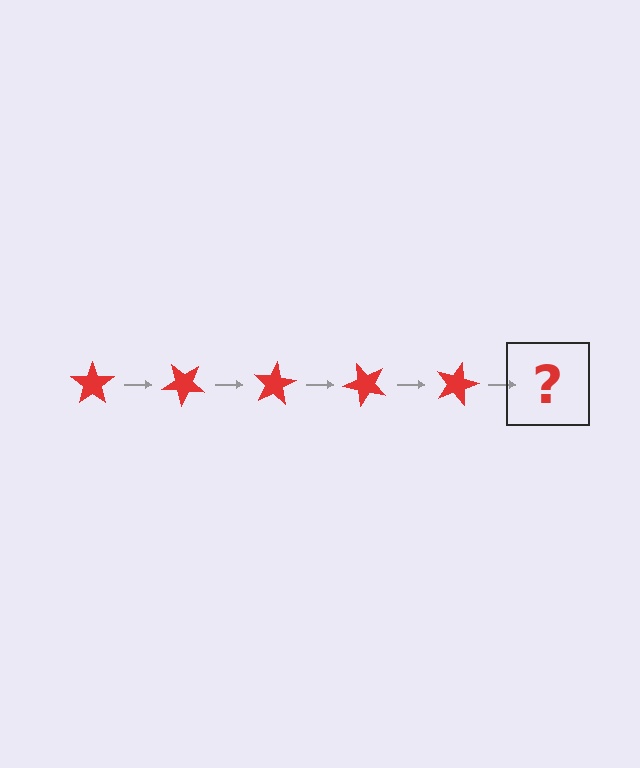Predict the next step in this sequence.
The next step is a red star rotated 200 degrees.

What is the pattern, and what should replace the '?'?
The pattern is that the star rotates 40 degrees each step. The '?' should be a red star rotated 200 degrees.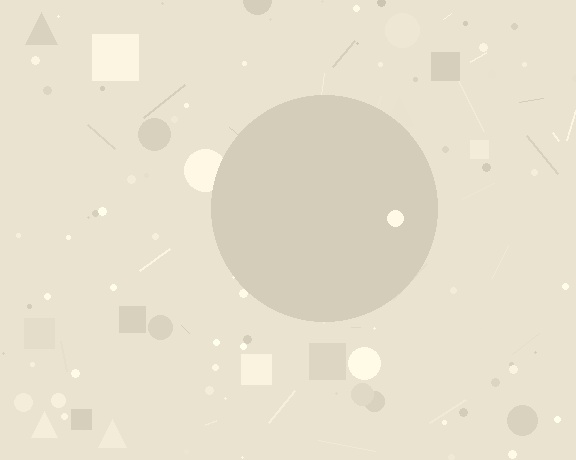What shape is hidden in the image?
A circle is hidden in the image.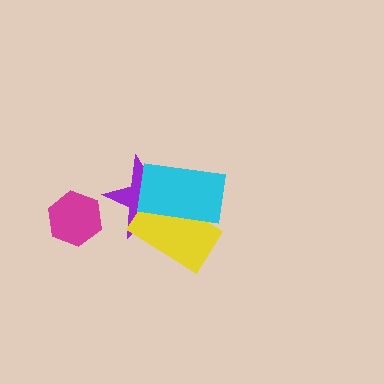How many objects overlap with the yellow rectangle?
2 objects overlap with the yellow rectangle.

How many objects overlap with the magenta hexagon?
0 objects overlap with the magenta hexagon.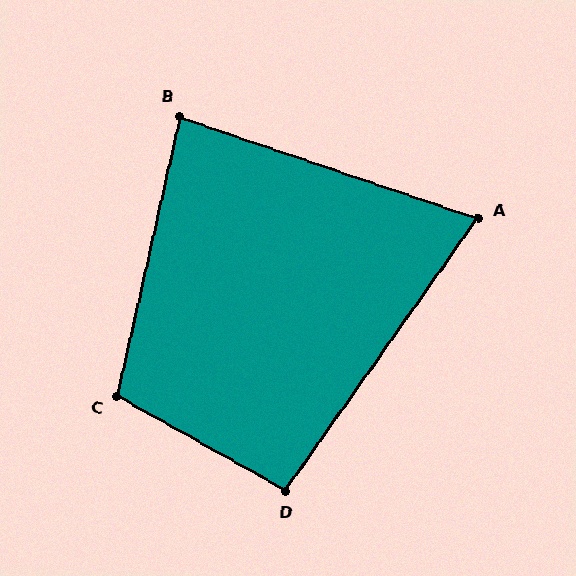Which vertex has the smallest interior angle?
A, at approximately 74 degrees.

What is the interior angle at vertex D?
Approximately 96 degrees (obtuse).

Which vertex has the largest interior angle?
C, at approximately 106 degrees.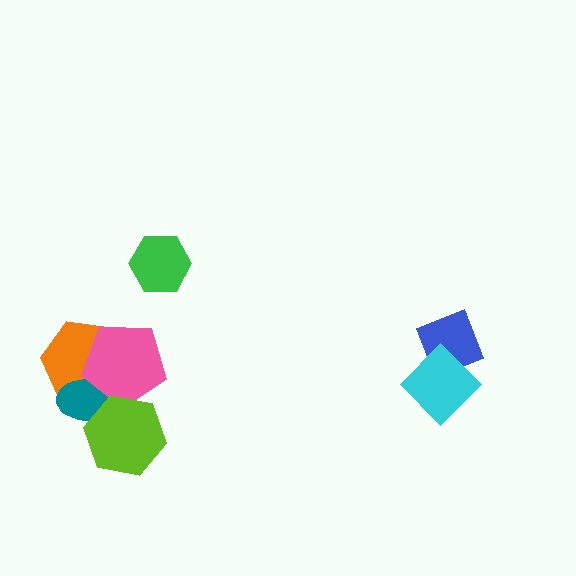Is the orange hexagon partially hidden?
Yes, it is partially covered by another shape.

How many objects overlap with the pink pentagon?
3 objects overlap with the pink pentagon.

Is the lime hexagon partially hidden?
No, no other shape covers it.